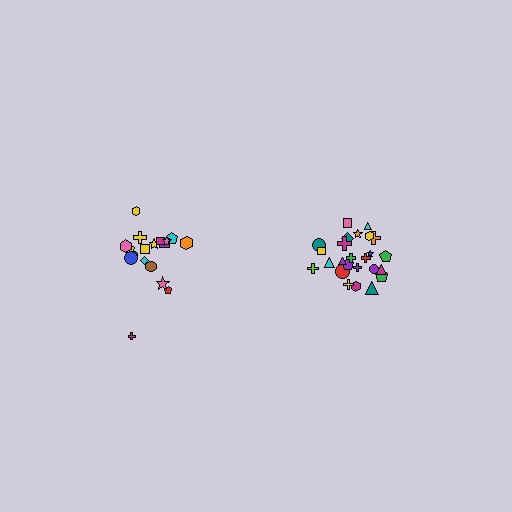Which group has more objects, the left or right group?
The right group.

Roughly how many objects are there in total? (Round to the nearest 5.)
Roughly 45 objects in total.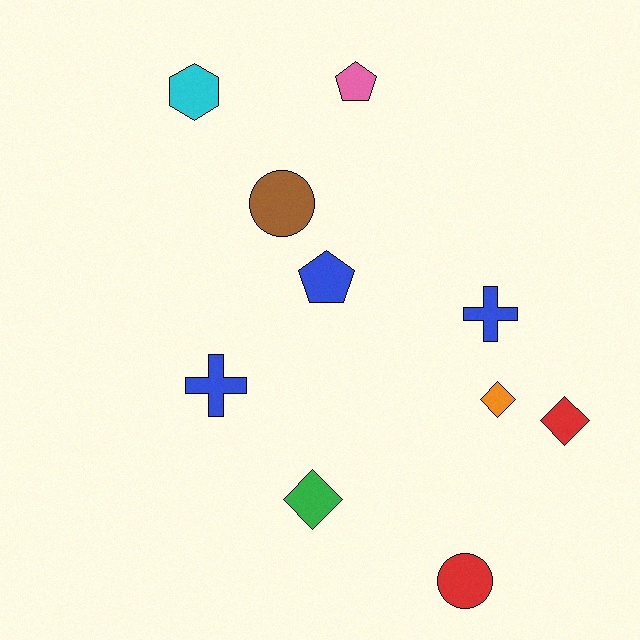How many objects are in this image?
There are 10 objects.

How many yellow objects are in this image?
There are no yellow objects.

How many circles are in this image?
There are 2 circles.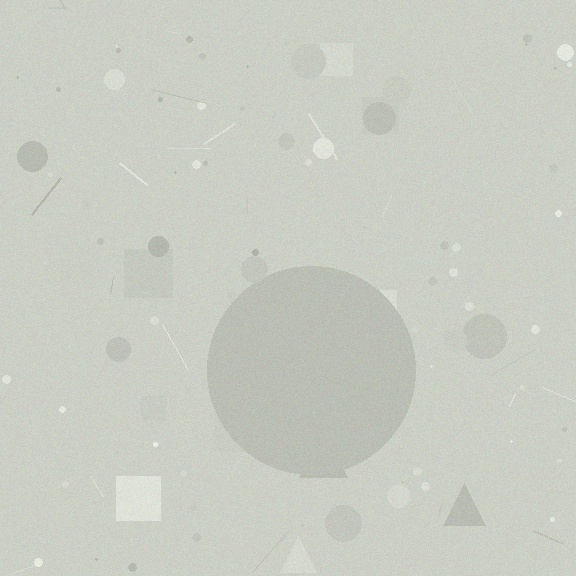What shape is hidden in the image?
A circle is hidden in the image.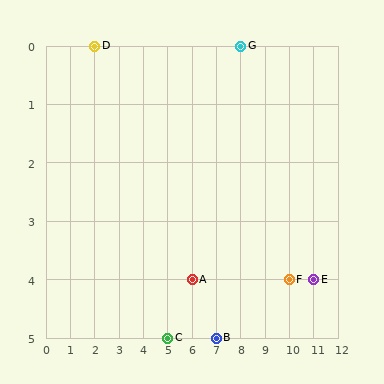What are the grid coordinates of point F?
Point F is at grid coordinates (10, 4).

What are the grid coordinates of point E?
Point E is at grid coordinates (11, 4).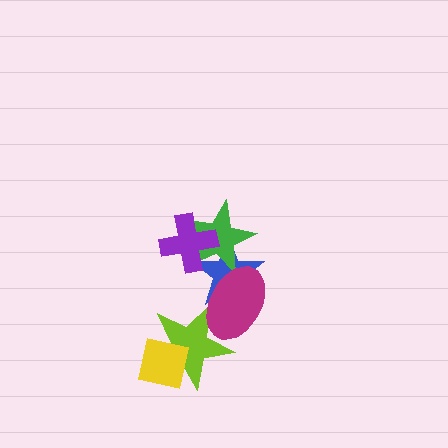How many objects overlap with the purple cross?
2 objects overlap with the purple cross.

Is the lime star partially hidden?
Yes, it is partially covered by another shape.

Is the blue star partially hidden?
Yes, it is partially covered by another shape.